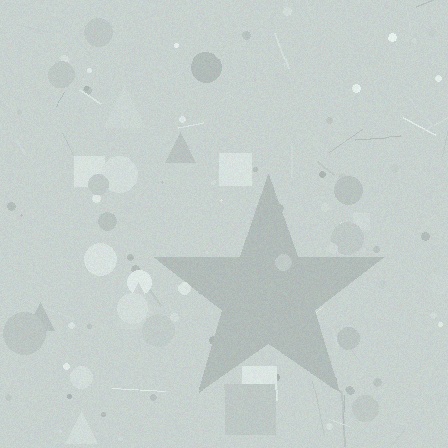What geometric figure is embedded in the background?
A star is embedded in the background.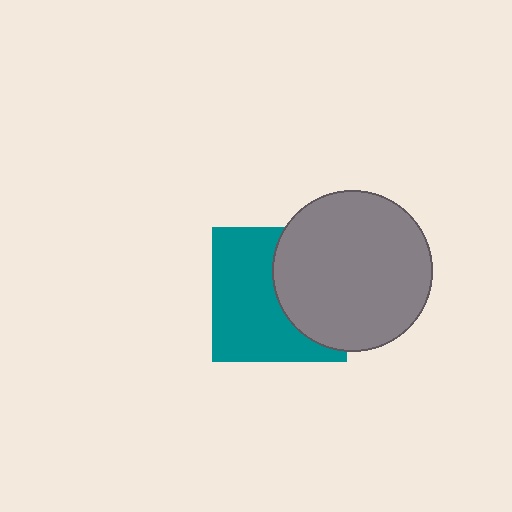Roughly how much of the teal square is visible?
About half of it is visible (roughly 57%).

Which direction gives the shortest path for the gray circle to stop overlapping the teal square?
Moving right gives the shortest separation.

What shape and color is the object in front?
The object in front is a gray circle.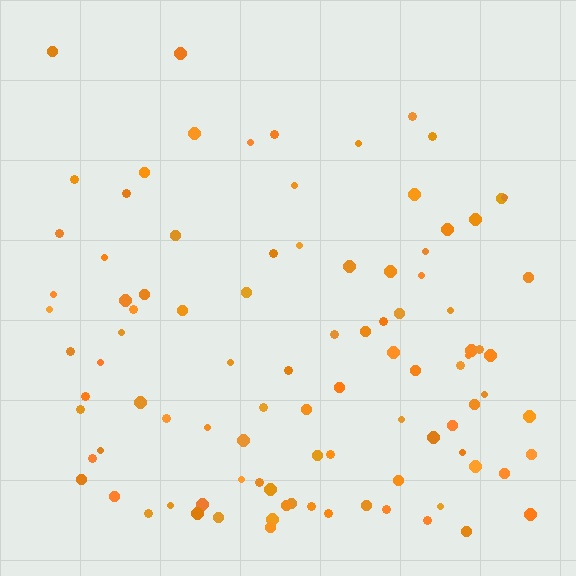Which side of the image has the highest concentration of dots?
The bottom.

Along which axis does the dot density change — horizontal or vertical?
Vertical.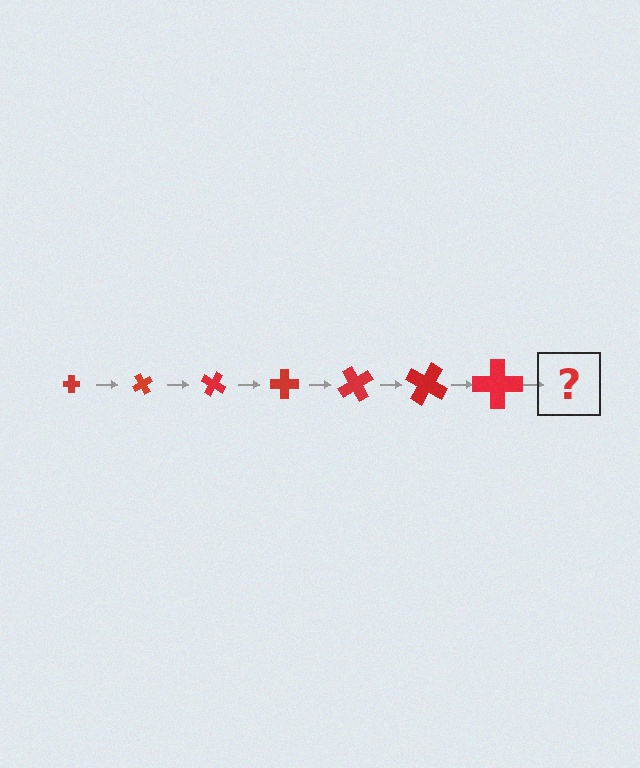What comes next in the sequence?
The next element should be a cross, larger than the previous one and rotated 420 degrees from the start.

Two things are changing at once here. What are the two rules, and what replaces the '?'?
The two rules are that the cross grows larger each step and it rotates 60 degrees each step. The '?' should be a cross, larger than the previous one and rotated 420 degrees from the start.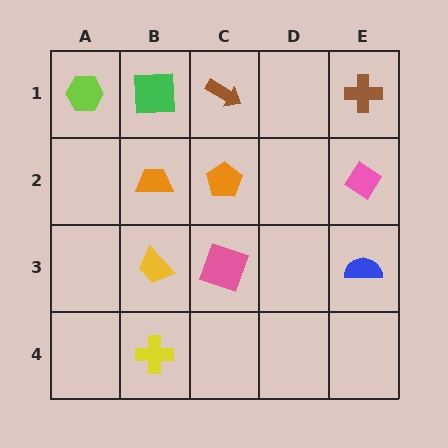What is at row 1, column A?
A lime hexagon.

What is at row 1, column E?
A brown cross.